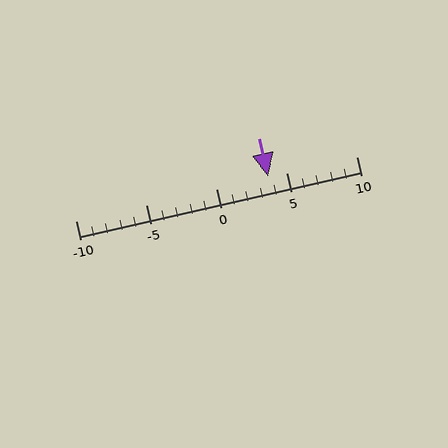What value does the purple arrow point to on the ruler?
The purple arrow points to approximately 4.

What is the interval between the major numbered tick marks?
The major tick marks are spaced 5 units apart.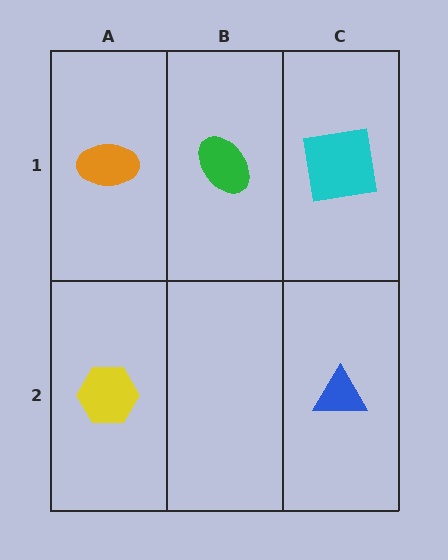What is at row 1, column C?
A cyan square.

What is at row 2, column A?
A yellow hexagon.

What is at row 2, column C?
A blue triangle.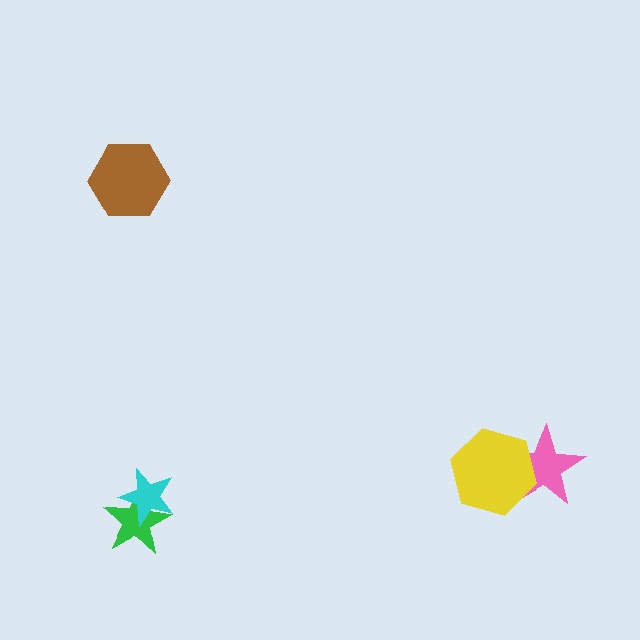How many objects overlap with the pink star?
1 object overlaps with the pink star.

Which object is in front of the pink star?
The yellow hexagon is in front of the pink star.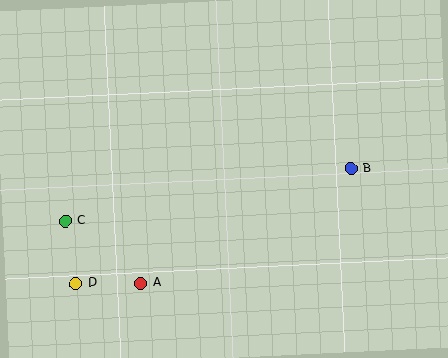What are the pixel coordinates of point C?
Point C is at (65, 221).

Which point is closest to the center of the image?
Point B at (351, 169) is closest to the center.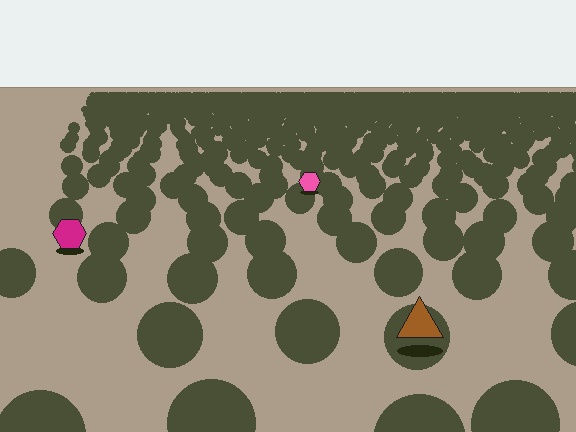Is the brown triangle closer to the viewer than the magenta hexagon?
Yes. The brown triangle is closer — you can tell from the texture gradient: the ground texture is coarser near it.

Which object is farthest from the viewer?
The pink hexagon is farthest from the viewer. It appears smaller and the ground texture around it is denser.